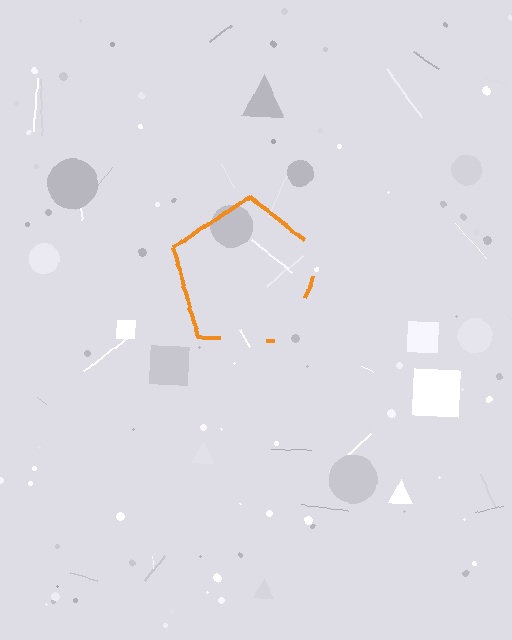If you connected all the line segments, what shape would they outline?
They would outline a pentagon.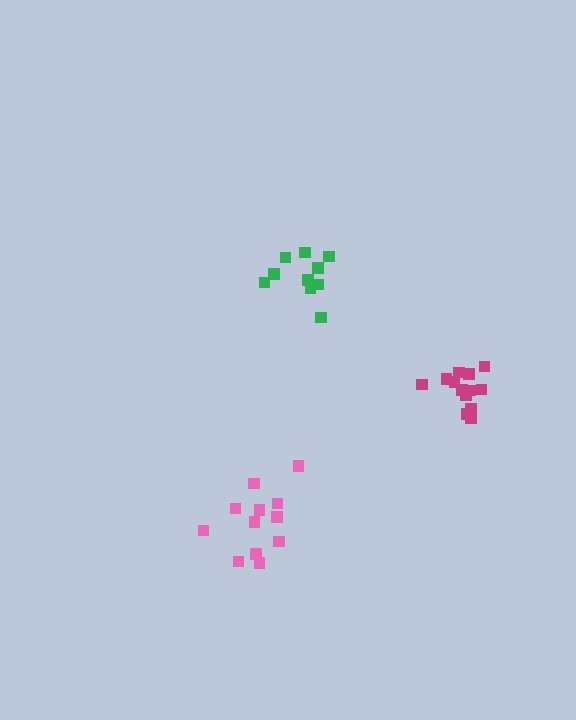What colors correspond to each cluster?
The clusters are colored: pink, magenta, green.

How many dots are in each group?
Group 1: 12 dots, Group 2: 13 dots, Group 3: 10 dots (35 total).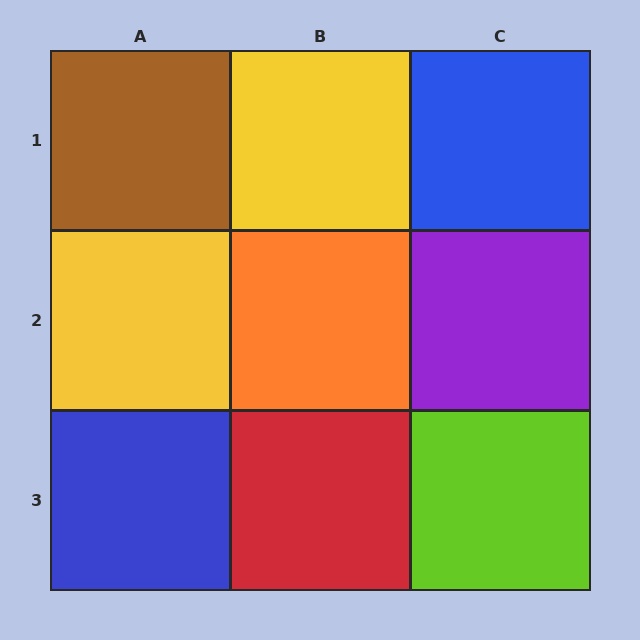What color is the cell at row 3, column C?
Lime.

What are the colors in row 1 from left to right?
Brown, yellow, blue.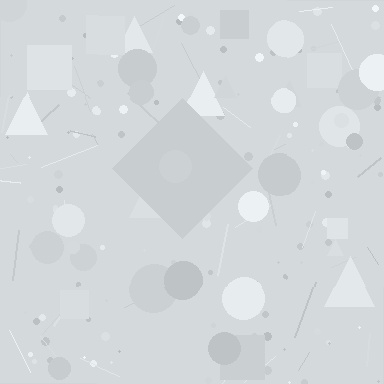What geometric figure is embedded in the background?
A diamond is embedded in the background.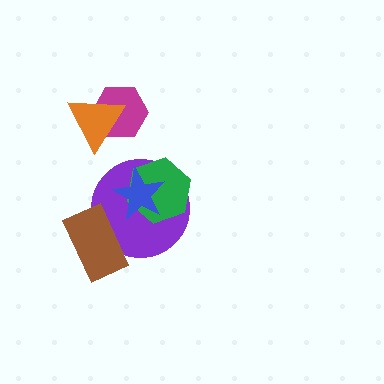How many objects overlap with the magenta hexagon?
1 object overlaps with the magenta hexagon.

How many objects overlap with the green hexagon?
2 objects overlap with the green hexagon.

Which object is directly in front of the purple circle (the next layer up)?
The green hexagon is directly in front of the purple circle.